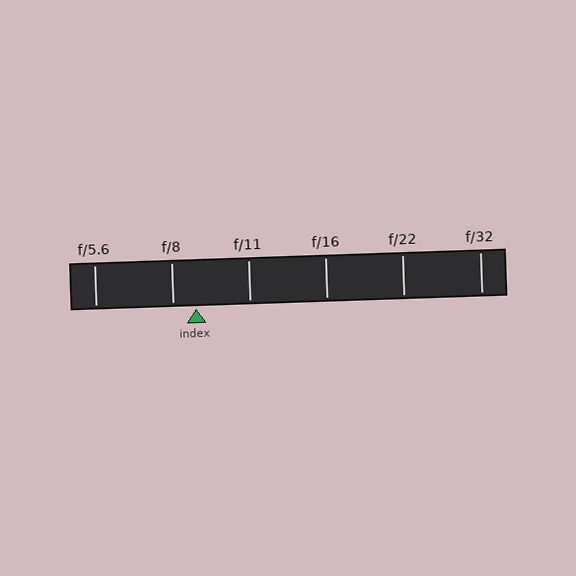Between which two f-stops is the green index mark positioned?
The index mark is between f/8 and f/11.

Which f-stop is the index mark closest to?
The index mark is closest to f/8.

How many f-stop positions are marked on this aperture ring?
There are 6 f-stop positions marked.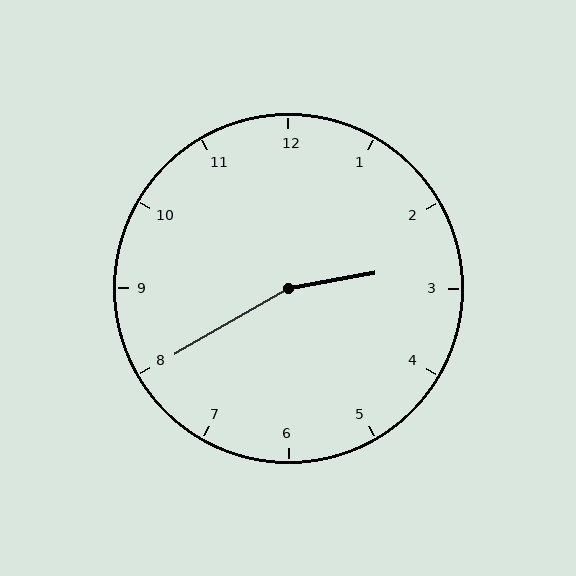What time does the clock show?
2:40.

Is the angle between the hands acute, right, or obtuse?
It is obtuse.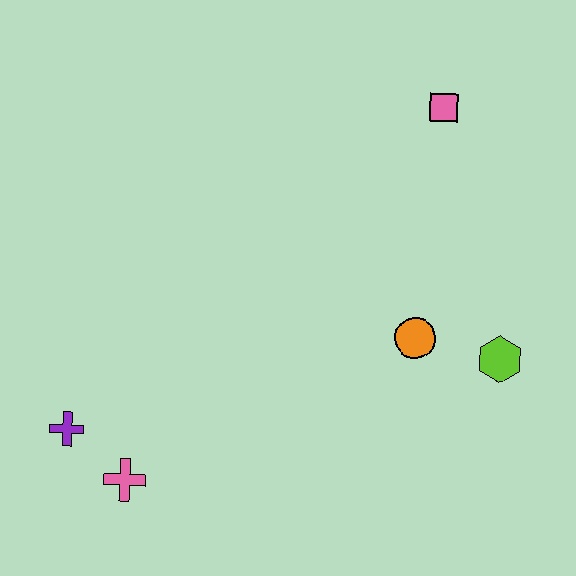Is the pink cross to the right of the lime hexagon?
No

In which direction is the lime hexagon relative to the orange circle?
The lime hexagon is to the right of the orange circle.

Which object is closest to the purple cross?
The pink cross is closest to the purple cross.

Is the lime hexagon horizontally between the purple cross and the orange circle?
No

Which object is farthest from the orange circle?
The purple cross is farthest from the orange circle.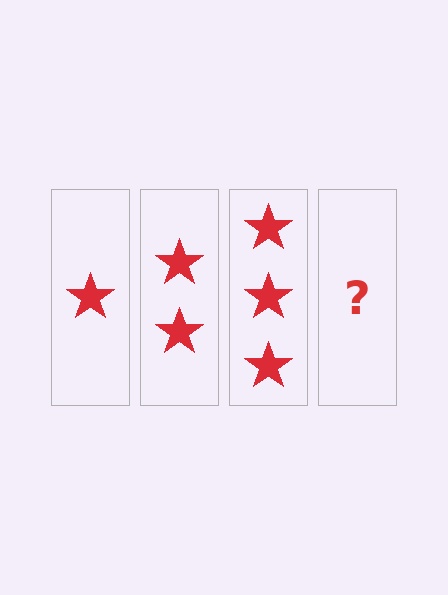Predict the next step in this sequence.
The next step is 4 stars.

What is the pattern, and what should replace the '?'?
The pattern is that each step adds one more star. The '?' should be 4 stars.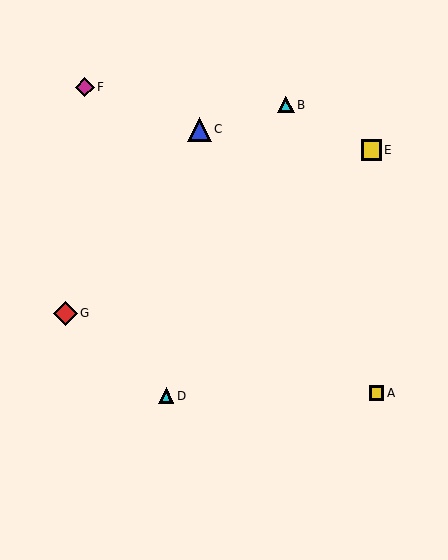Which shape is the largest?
The red diamond (labeled G) is the largest.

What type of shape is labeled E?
Shape E is a yellow square.